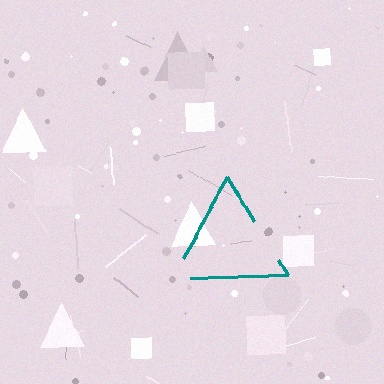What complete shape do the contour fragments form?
The contour fragments form a triangle.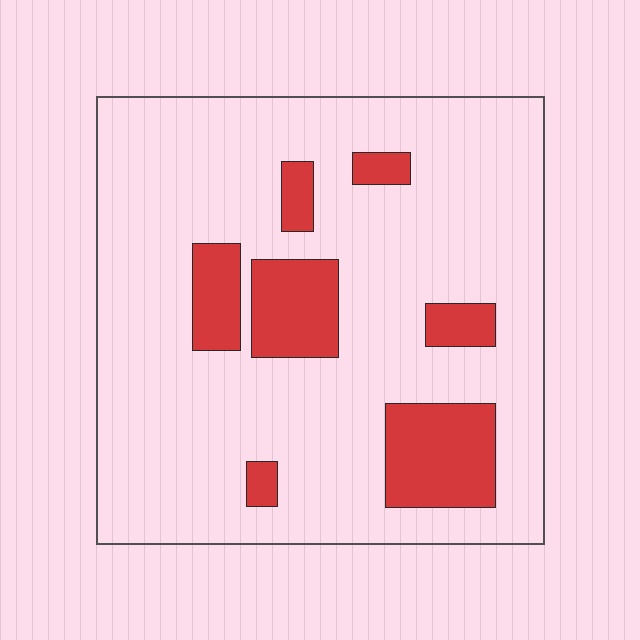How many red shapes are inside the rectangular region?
7.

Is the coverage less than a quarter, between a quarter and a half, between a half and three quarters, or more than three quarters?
Less than a quarter.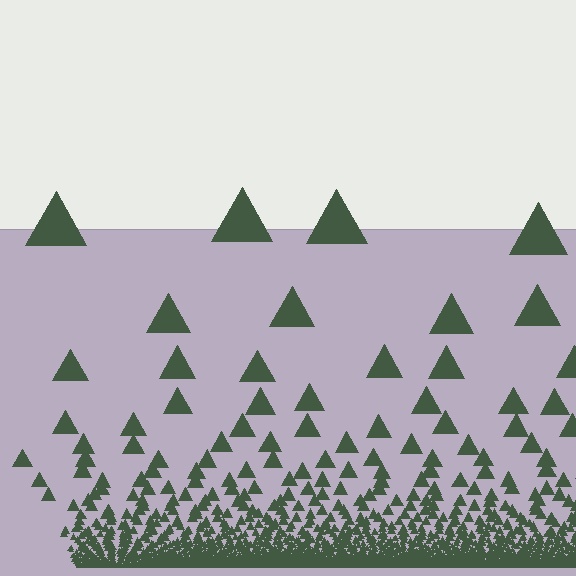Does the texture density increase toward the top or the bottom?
Density increases toward the bottom.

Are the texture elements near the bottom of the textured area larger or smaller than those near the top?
Smaller. The gradient is inverted — elements near the bottom are smaller and denser.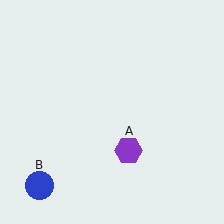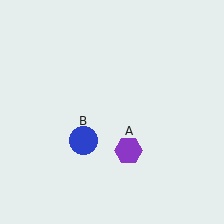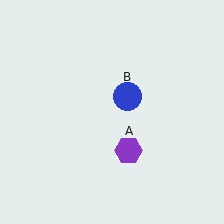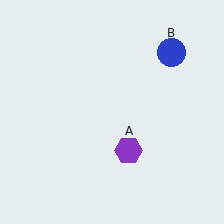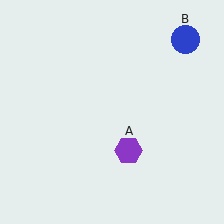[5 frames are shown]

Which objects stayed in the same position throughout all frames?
Purple hexagon (object A) remained stationary.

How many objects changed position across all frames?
1 object changed position: blue circle (object B).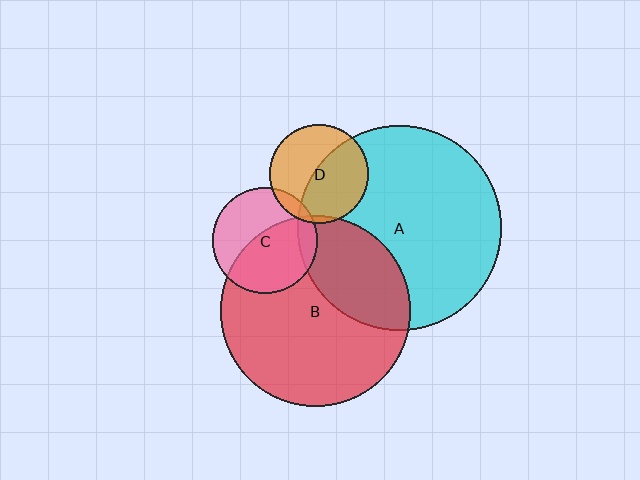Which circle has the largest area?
Circle A (cyan).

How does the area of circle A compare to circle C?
Approximately 3.8 times.